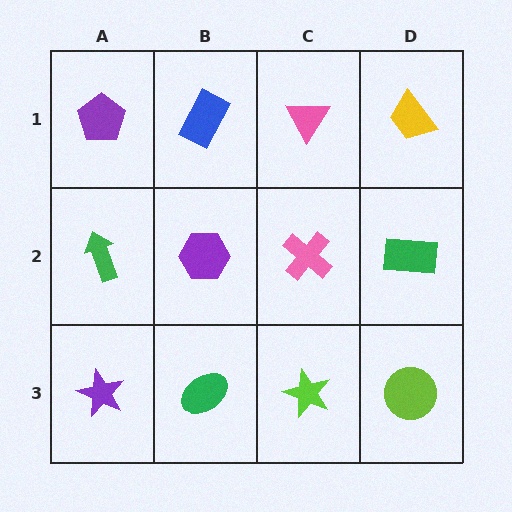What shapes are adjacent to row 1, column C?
A pink cross (row 2, column C), a blue rectangle (row 1, column B), a yellow trapezoid (row 1, column D).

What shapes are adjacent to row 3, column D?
A green rectangle (row 2, column D), a lime star (row 3, column C).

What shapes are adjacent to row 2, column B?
A blue rectangle (row 1, column B), a green ellipse (row 3, column B), a green arrow (row 2, column A), a pink cross (row 2, column C).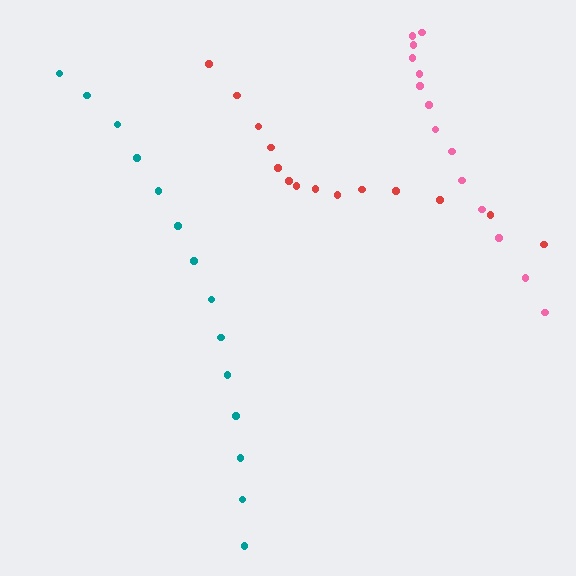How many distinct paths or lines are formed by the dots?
There are 3 distinct paths.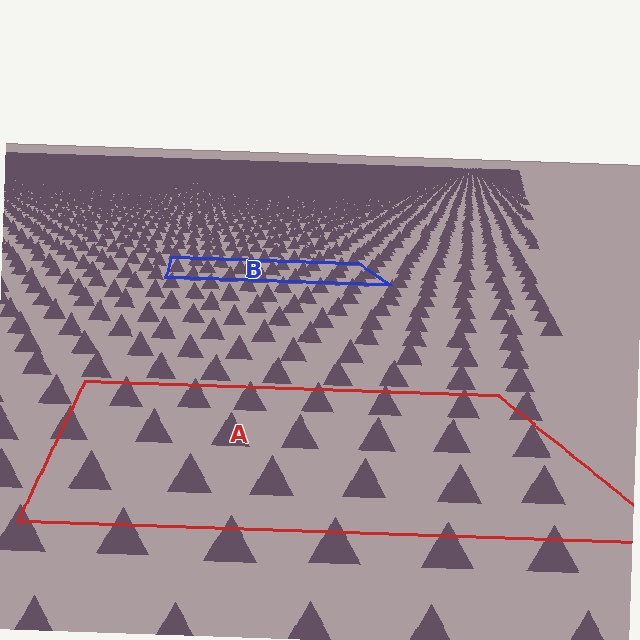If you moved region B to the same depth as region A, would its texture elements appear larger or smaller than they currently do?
They would appear larger. At a closer depth, the same texture elements are projected at a bigger on-screen size.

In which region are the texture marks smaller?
The texture marks are smaller in region B, because it is farther away.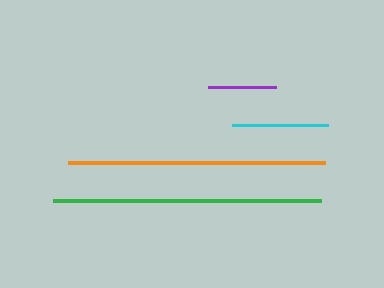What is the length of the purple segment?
The purple segment is approximately 68 pixels long.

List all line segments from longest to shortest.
From longest to shortest: green, orange, cyan, purple.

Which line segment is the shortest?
The purple line is the shortest at approximately 68 pixels.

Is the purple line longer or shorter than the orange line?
The orange line is longer than the purple line.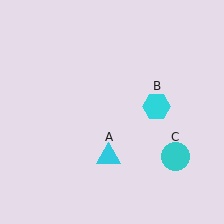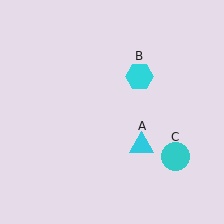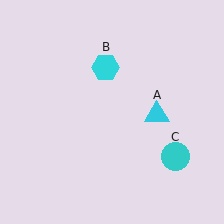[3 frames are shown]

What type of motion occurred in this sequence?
The cyan triangle (object A), cyan hexagon (object B) rotated counterclockwise around the center of the scene.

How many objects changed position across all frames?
2 objects changed position: cyan triangle (object A), cyan hexagon (object B).